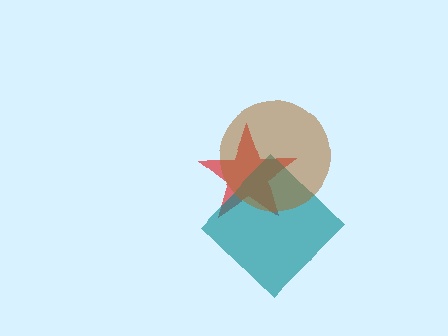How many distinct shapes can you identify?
There are 3 distinct shapes: a red star, a teal diamond, a brown circle.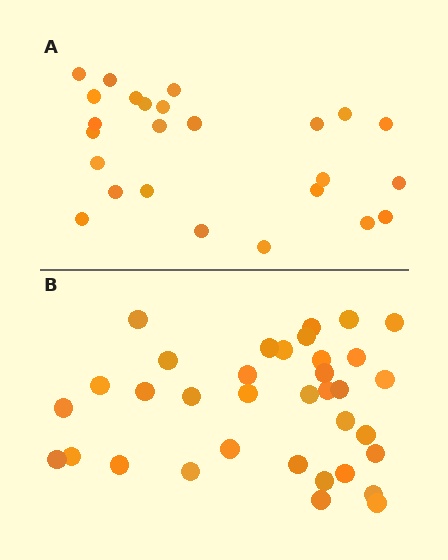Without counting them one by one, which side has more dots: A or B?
Region B (the bottom region) has more dots.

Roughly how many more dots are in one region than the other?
Region B has roughly 10 or so more dots than region A.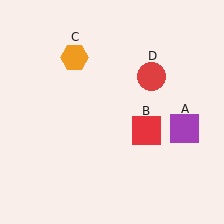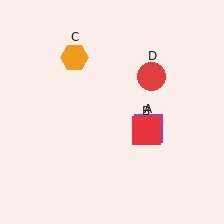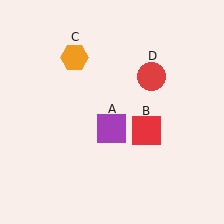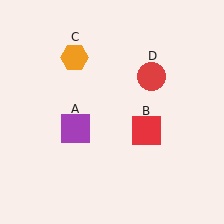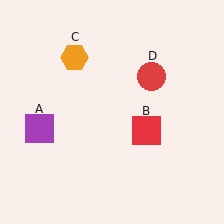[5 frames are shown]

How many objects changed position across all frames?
1 object changed position: purple square (object A).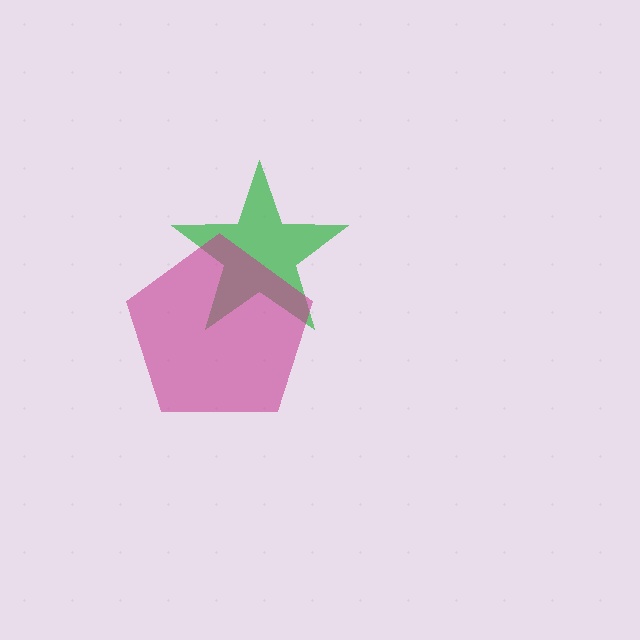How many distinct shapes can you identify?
There are 2 distinct shapes: a green star, a magenta pentagon.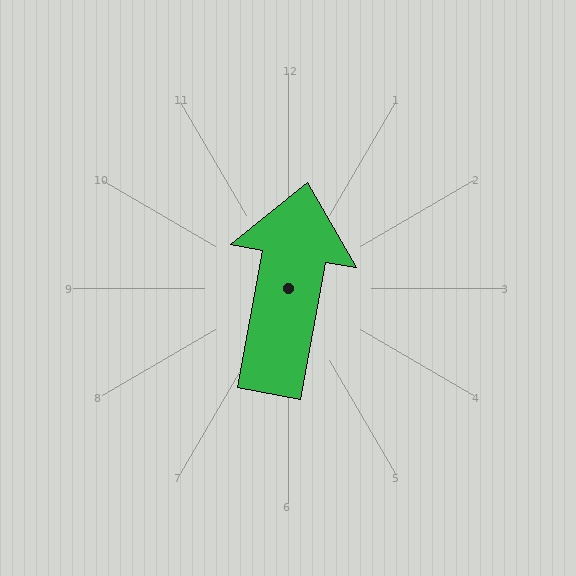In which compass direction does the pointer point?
North.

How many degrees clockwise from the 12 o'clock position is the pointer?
Approximately 10 degrees.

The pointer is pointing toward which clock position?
Roughly 12 o'clock.